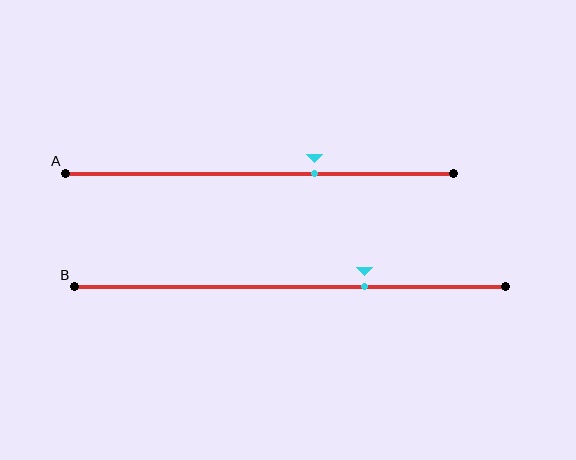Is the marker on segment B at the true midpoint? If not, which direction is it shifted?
No, the marker on segment B is shifted to the right by about 17% of the segment length.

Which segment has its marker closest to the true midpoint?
Segment A has its marker closest to the true midpoint.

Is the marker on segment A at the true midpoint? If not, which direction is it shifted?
No, the marker on segment A is shifted to the right by about 14% of the segment length.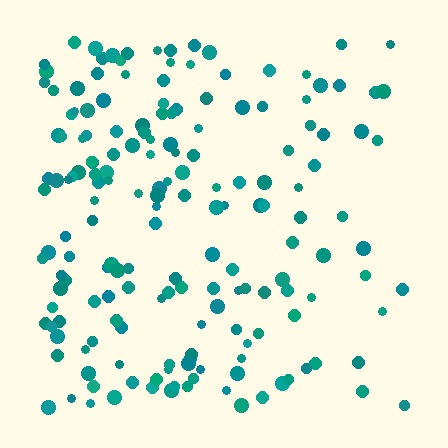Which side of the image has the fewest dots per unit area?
The right.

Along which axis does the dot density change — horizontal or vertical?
Horizontal.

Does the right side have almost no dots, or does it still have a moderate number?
Still a moderate number, just noticeably fewer than the left.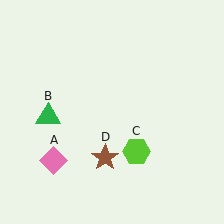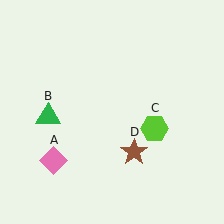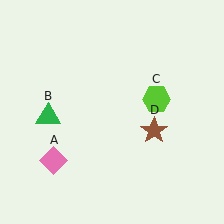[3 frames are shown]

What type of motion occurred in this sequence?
The lime hexagon (object C), brown star (object D) rotated counterclockwise around the center of the scene.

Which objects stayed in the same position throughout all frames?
Pink diamond (object A) and green triangle (object B) remained stationary.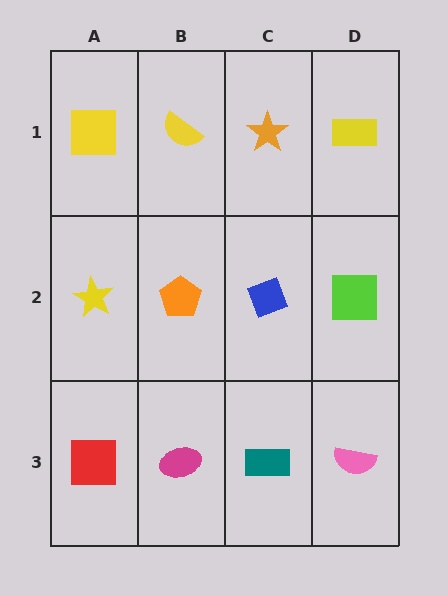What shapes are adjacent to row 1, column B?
An orange pentagon (row 2, column B), a yellow square (row 1, column A), an orange star (row 1, column C).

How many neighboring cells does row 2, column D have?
3.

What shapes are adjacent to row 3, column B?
An orange pentagon (row 2, column B), a red square (row 3, column A), a teal rectangle (row 3, column C).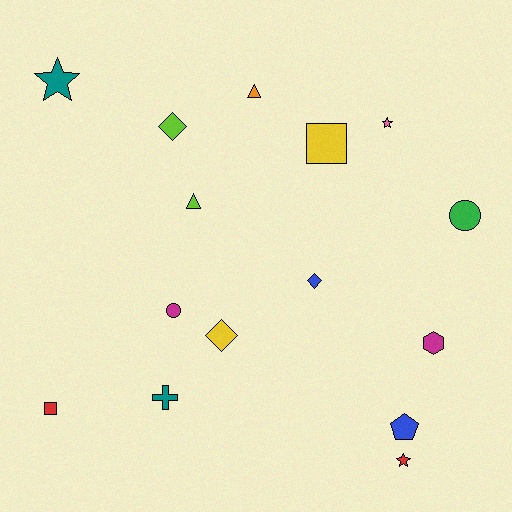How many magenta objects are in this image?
There are 2 magenta objects.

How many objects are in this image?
There are 15 objects.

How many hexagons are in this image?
There is 1 hexagon.